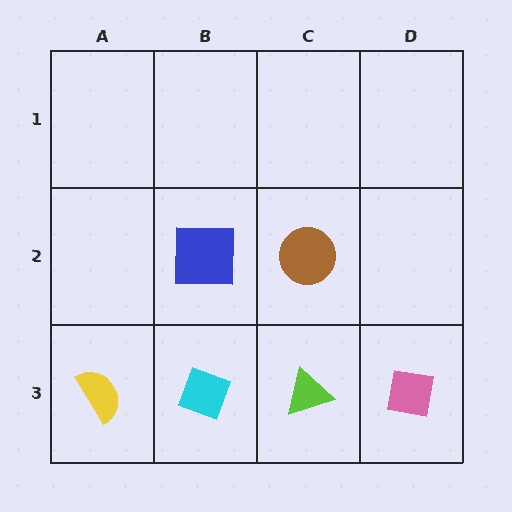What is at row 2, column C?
A brown circle.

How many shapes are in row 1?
0 shapes.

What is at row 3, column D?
A pink square.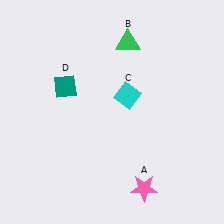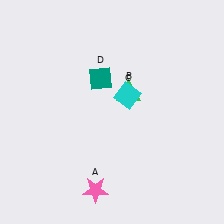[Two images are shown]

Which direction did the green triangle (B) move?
The green triangle (B) moved down.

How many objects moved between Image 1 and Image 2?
3 objects moved between the two images.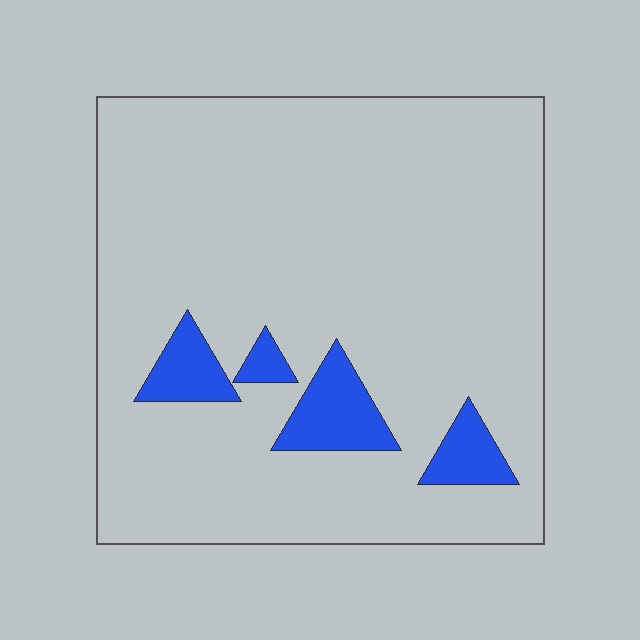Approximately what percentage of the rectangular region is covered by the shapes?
Approximately 10%.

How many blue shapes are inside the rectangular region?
4.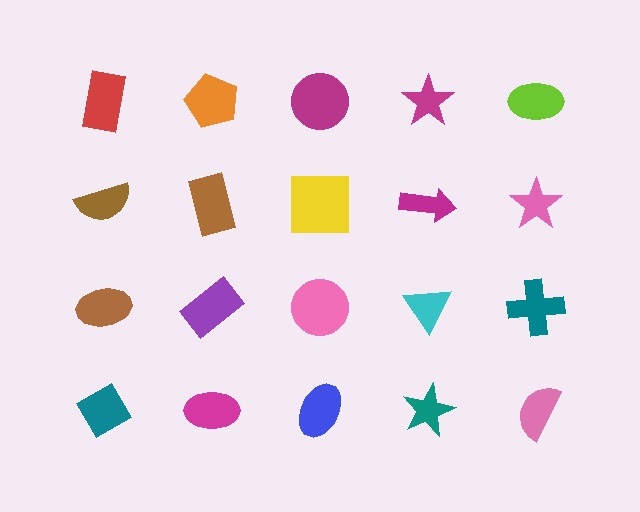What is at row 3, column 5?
A teal cross.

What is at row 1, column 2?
An orange pentagon.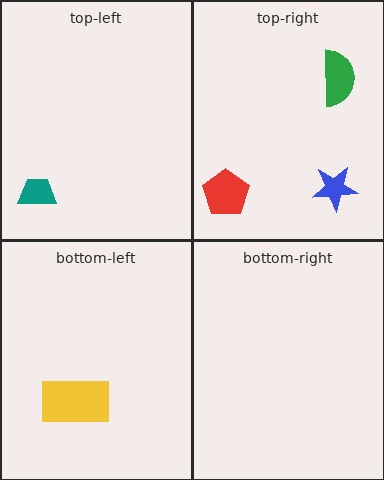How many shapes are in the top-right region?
3.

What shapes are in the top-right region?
The blue star, the red pentagon, the green semicircle.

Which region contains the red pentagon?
The top-right region.